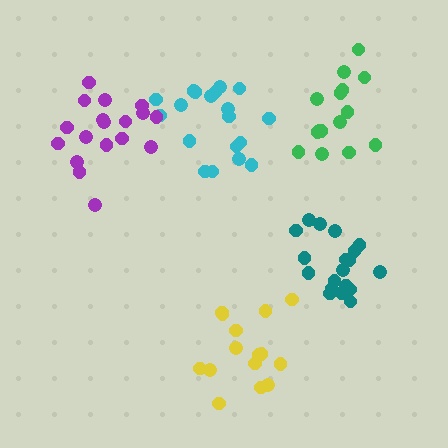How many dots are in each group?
Group 1: 19 dots, Group 2: 19 dots, Group 3: 15 dots, Group 4: 18 dots, Group 5: 15 dots (86 total).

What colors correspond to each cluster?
The clusters are colored: teal, cyan, yellow, purple, green.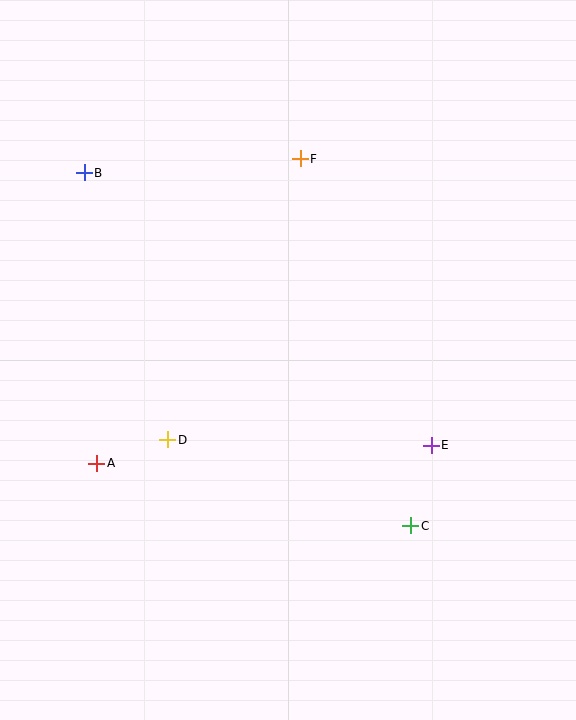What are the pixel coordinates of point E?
Point E is at (431, 445).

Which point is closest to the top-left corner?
Point B is closest to the top-left corner.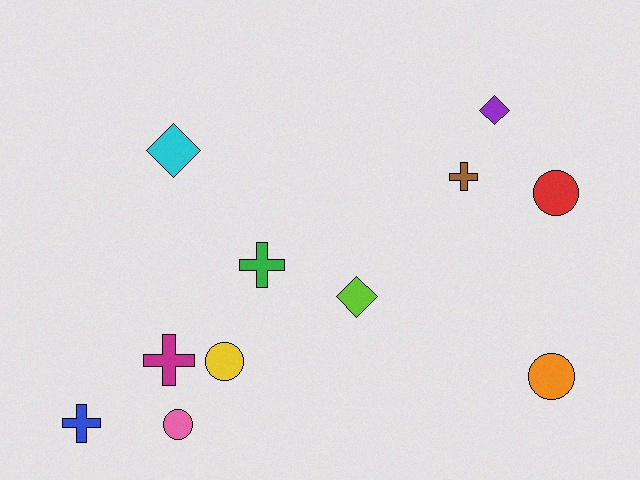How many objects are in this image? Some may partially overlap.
There are 11 objects.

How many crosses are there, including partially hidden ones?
There are 4 crosses.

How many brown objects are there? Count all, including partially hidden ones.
There is 1 brown object.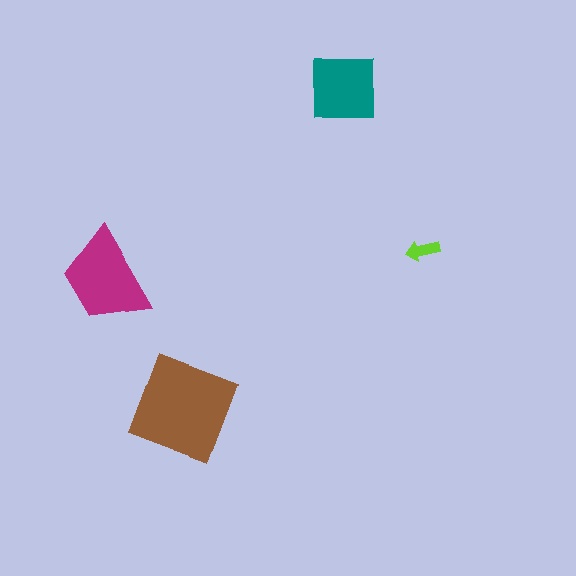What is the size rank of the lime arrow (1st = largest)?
4th.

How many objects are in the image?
There are 4 objects in the image.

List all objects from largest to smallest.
The brown diamond, the magenta trapezoid, the teal square, the lime arrow.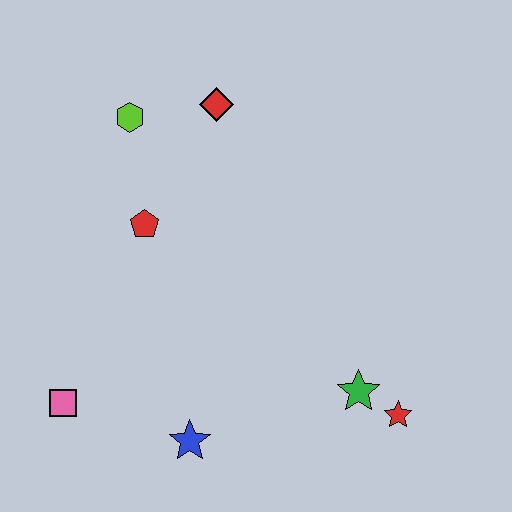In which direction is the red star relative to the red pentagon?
The red star is to the right of the red pentagon.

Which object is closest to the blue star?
The pink square is closest to the blue star.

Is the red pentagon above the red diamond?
No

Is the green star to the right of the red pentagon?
Yes